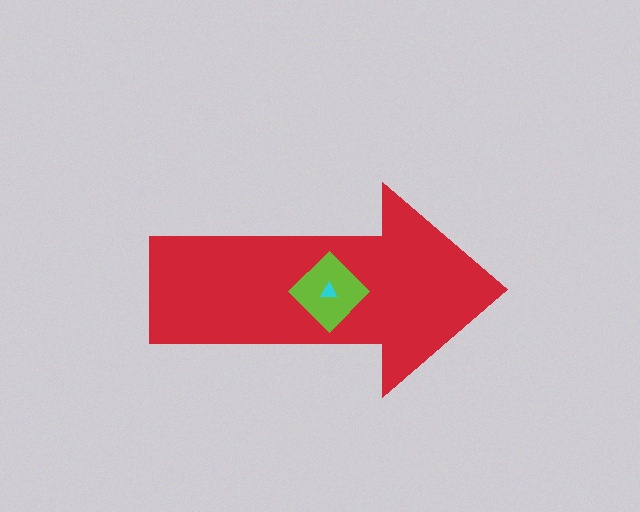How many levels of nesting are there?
3.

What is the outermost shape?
The red arrow.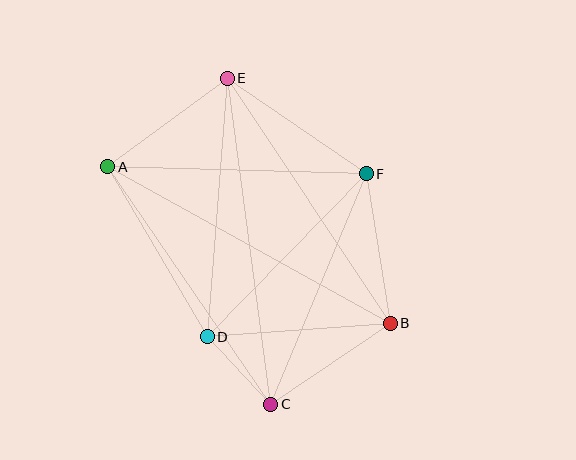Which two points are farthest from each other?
Points C and E are farthest from each other.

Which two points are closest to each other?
Points C and D are closest to each other.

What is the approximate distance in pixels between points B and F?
The distance between B and F is approximately 152 pixels.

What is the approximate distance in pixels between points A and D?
The distance between A and D is approximately 197 pixels.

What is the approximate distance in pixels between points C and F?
The distance between C and F is approximately 250 pixels.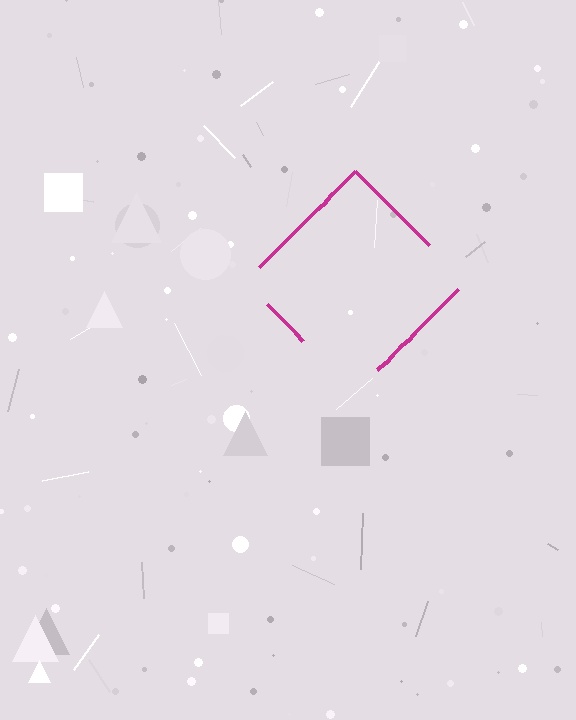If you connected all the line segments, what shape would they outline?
They would outline a diamond.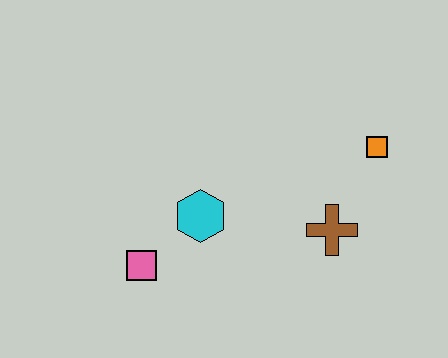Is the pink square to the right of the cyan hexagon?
No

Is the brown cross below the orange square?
Yes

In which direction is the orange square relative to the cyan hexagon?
The orange square is to the right of the cyan hexagon.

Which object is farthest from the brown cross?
The pink square is farthest from the brown cross.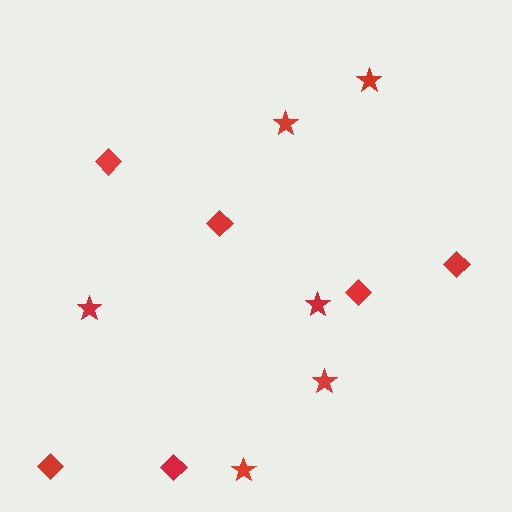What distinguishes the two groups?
There are 2 groups: one group of diamonds (6) and one group of stars (6).